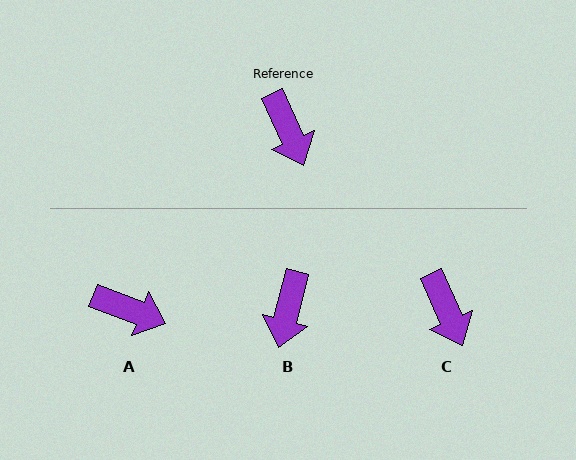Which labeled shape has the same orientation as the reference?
C.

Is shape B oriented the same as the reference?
No, it is off by about 38 degrees.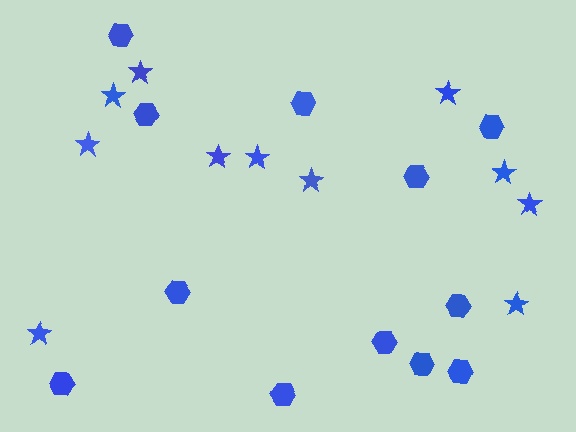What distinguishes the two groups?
There are 2 groups: one group of hexagons (12) and one group of stars (11).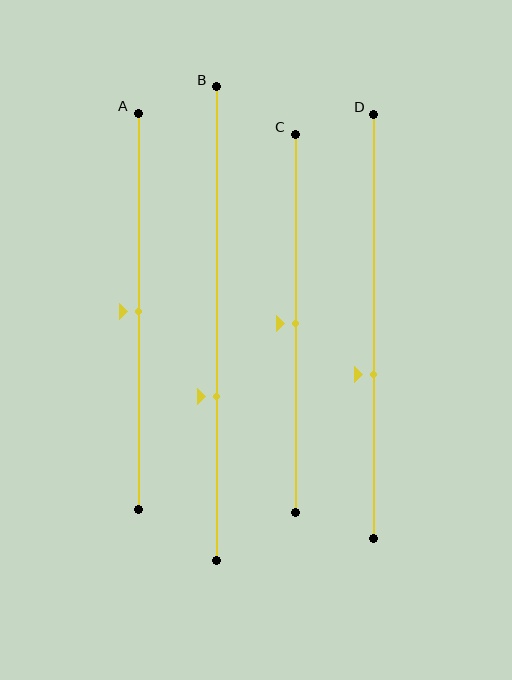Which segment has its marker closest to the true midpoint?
Segment A has its marker closest to the true midpoint.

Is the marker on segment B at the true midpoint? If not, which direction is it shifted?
No, the marker on segment B is shifted downward by about 16% of the segment length.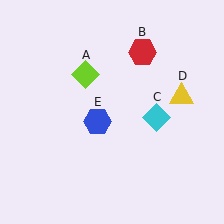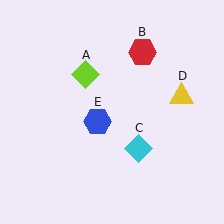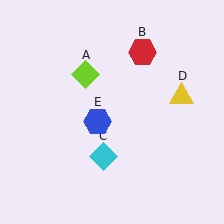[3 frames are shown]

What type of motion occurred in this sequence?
The cyan diamond (object C) rotated clockwise around the center of the scene.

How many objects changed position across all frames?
1 object changed position: cyan diamond (object C).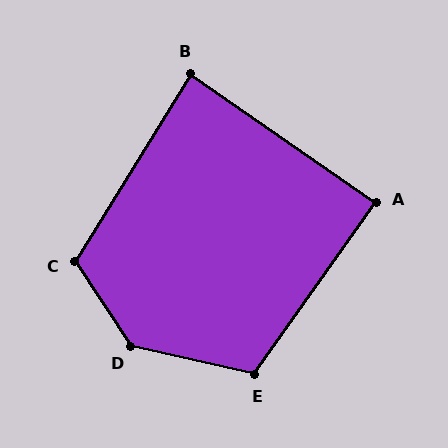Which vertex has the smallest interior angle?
B, at approximately 87 degrees.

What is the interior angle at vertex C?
Approximately 115 degrees (obtuse).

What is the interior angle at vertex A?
Approximately 89 degrees (approximately right).